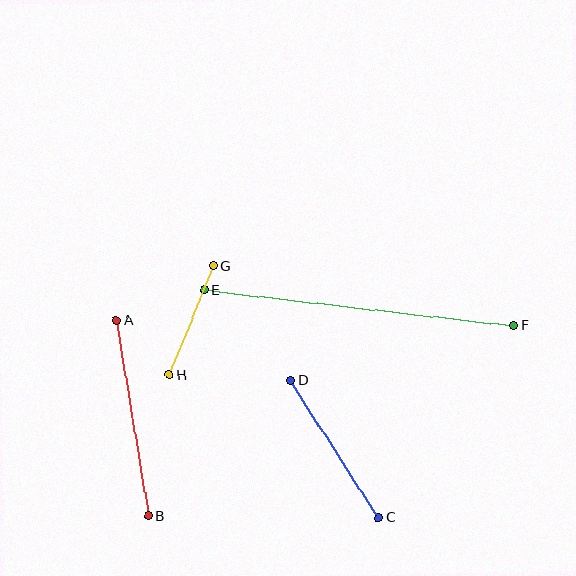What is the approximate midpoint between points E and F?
The midpoint is at approximately (359, 308) pixels.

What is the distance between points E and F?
The distance is approximately 311 pixels.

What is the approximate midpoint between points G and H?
The midpoint is at approximately (191, 320) pixels.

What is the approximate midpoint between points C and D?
The midpoint is at approximately (334, 449) pixels.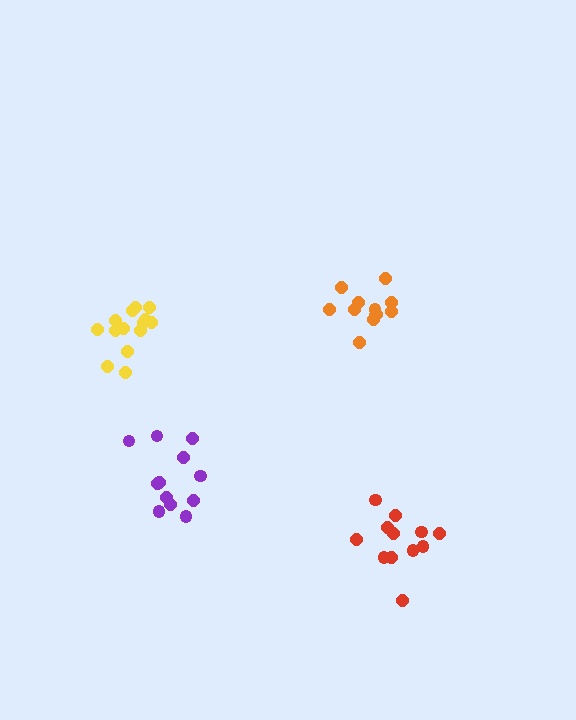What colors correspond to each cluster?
The clusters are colored: red, yellow, purple, orange.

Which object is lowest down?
The red cluster is bottommost.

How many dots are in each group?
Group 1: 12 dots, Group 2: 14 dots, Group 3: 12 dots, Group 4: 12 dots (50 total).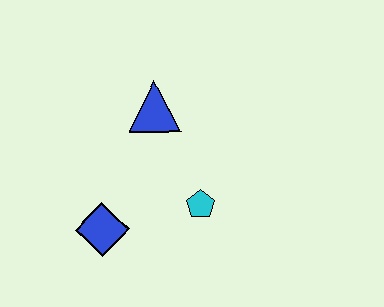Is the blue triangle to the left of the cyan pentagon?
Yes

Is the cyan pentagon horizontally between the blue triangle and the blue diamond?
No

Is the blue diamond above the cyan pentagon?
No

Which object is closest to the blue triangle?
The cyan pentagon is closest to the blue triangle.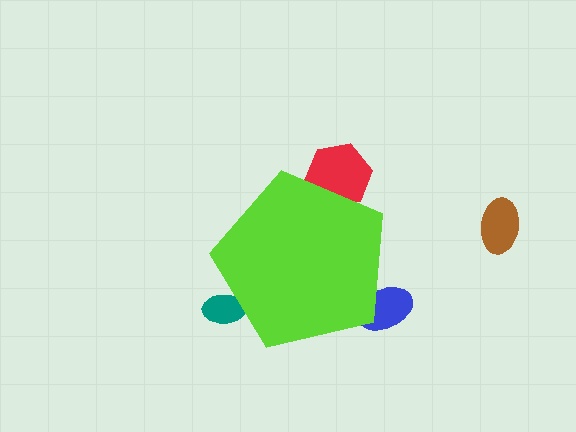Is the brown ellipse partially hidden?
No, the brown ellipse is fully visible.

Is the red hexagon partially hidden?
Yes, the red hexagon is partially hidden behind the lime pentagon.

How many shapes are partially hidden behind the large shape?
3 shapes are partially hidden.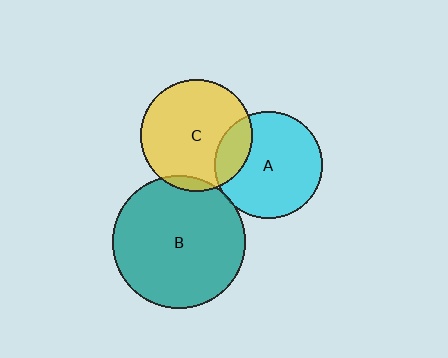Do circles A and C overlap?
Yes.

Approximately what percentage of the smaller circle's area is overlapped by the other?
Approximately 20%.